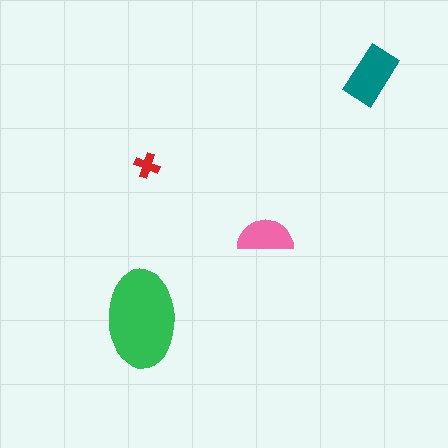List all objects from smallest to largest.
The red cross, the pink semicircle, the teal rectangle, the green ellipse.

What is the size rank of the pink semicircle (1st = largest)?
3rd.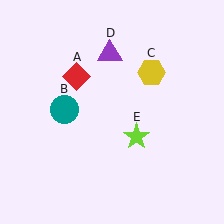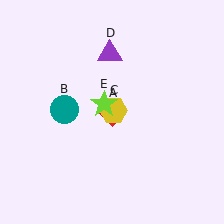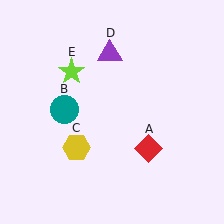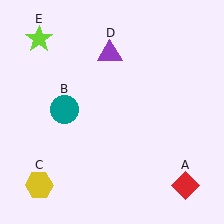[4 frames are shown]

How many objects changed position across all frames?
3 objects changed position: red diamond (object A), yellow hexagon (object C), lime star (object E).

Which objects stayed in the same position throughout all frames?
Teal circle (object B) and purple triangle (object D) remained stationary.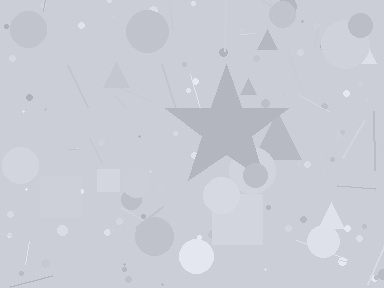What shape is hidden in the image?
A star is hidden in the image.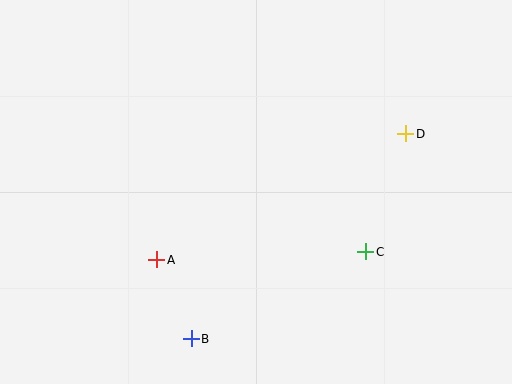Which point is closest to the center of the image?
Point A at (157, 260) is closest to the center.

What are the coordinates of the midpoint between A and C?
The midpoint between A and C is at (261, 256).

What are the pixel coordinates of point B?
Point B is at (191, 339).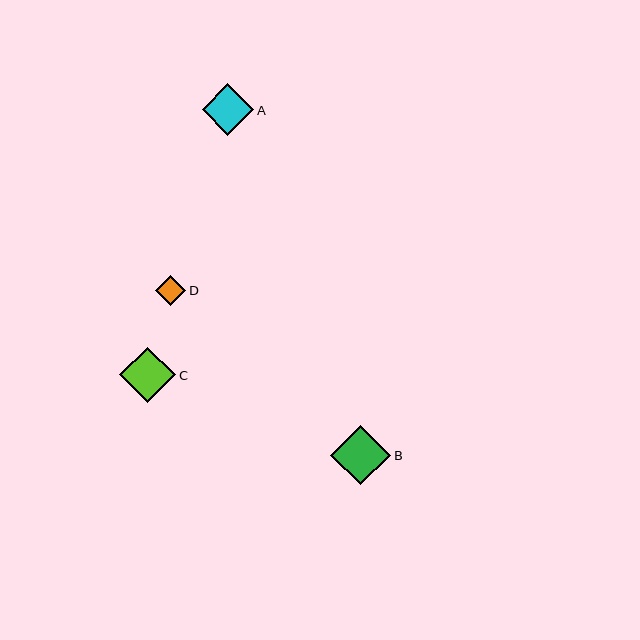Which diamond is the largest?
Diamond B is the largest with a size of approximately 60 pixels.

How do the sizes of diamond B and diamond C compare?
Diamond B and diamond C are approximately the same size.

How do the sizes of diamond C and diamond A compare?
Diamond C and diamond A are approximately the same size.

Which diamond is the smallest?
Diamond D is the smallest with a size of approximately 30 pixels.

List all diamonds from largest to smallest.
From largest to smallest: B, C, A, D.